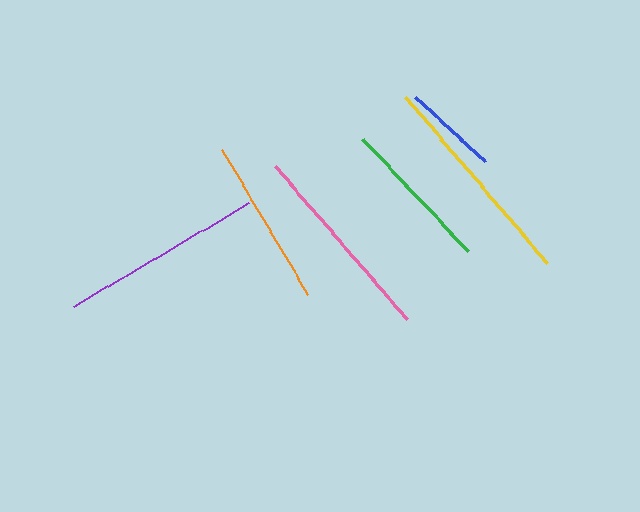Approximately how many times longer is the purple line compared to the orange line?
The purple line is approximately 1.2 times the length of the orange line.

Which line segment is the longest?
The yellow line is the longest at approximately 218 pixels.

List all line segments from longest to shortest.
From longest to shortest: yellow, purple, pink, orange, green, blue.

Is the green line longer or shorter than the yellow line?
The yellow line is longer than the green line.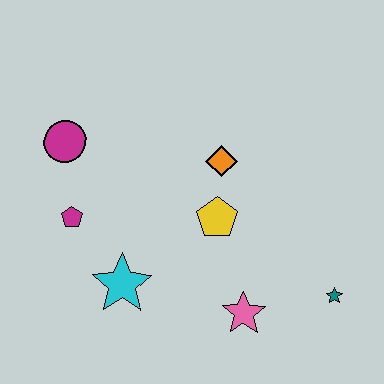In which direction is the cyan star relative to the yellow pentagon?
The cyan star is to the left of the yellow pentagon.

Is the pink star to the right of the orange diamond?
Yes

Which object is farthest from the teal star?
The magenta circle is farthest from the teal star.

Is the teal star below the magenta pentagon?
Yes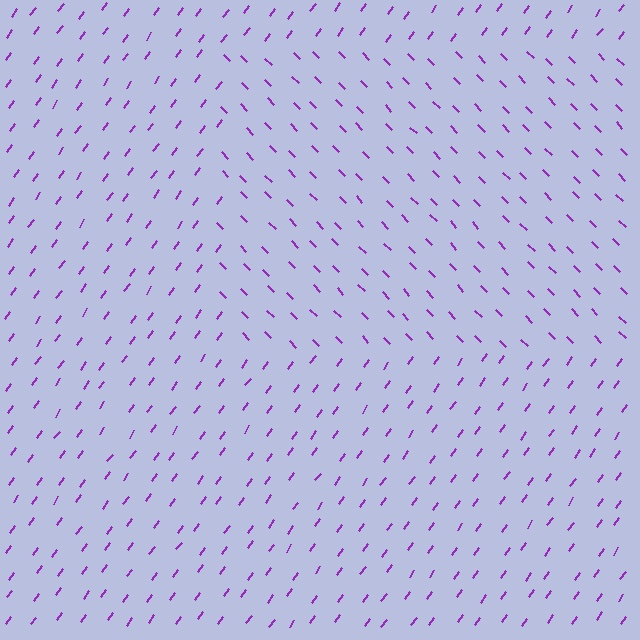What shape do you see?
I see a rectangle.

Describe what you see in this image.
The image is filled with small purple line segments. A rectangle region in the image has lines oriented differently from the surrounding lines, creating a visible texture boundary.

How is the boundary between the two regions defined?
The boundary is defined purely by a change in line orientation (approximately 79 degrees difference). All lines are the same color and thickness.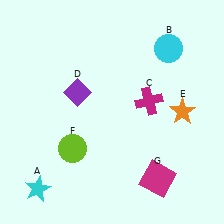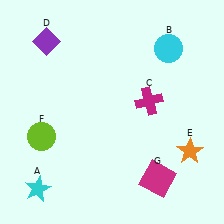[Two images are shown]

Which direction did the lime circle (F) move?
The lime circle (F) moved left.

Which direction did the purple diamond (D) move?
The purple diamond (D) moved up.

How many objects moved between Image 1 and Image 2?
3 objects moved between the two images.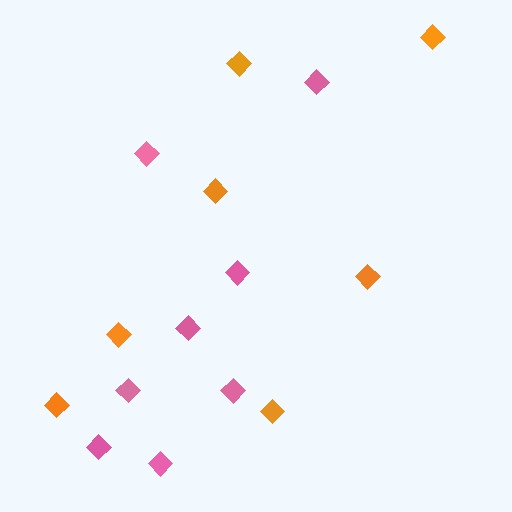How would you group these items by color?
There are 2 groups: one group of pink diamonds (8) and one group of orange diamonds (7).